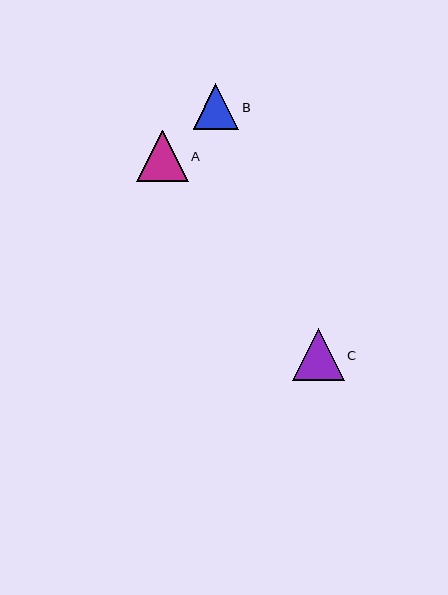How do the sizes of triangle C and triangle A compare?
Triangle C and triangle A are approximately the same size.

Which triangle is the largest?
Triangle C is the largest with a size of approximately 52 pixels.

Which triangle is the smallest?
Triangle B is the smallest with a size of approximately 45 pixels.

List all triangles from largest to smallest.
From largest to smallest: C, A, B.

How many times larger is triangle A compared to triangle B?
Triangle A is approximately 1.1 times the size of triangle B.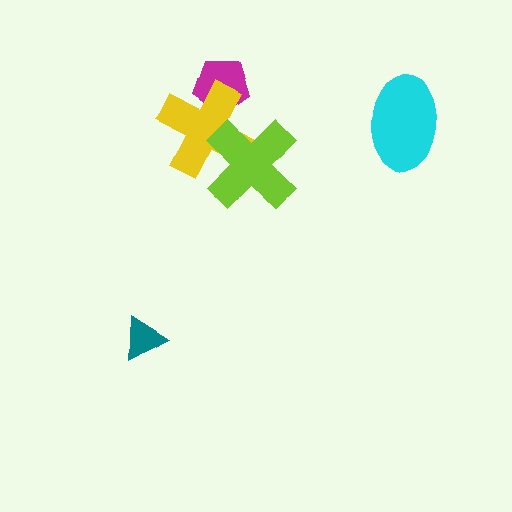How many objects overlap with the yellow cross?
2 objects overlap with the yellow cross.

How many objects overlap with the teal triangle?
0 objects overlap with the teal triangle.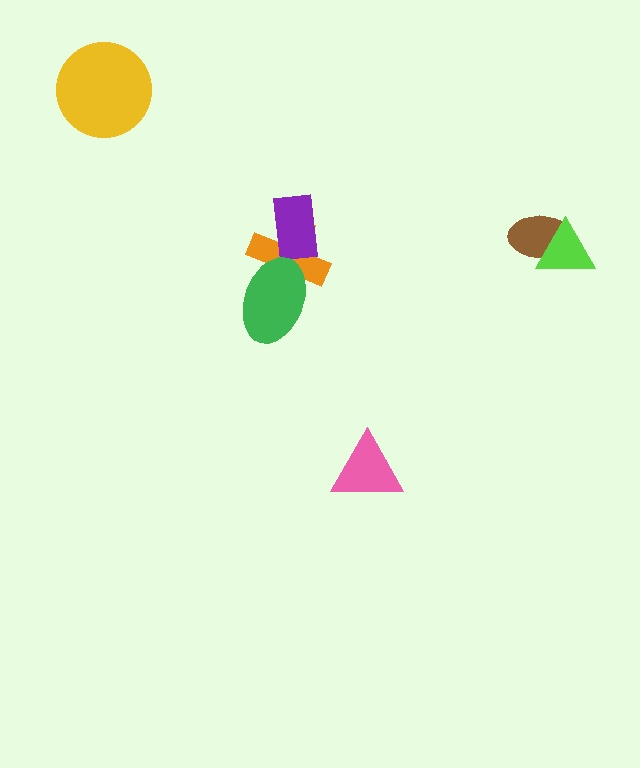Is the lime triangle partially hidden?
No, no other shape covers it.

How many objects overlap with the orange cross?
2 objects overlap with the orange cross.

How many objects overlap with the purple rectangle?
1 object overlaps with the purple rectangle.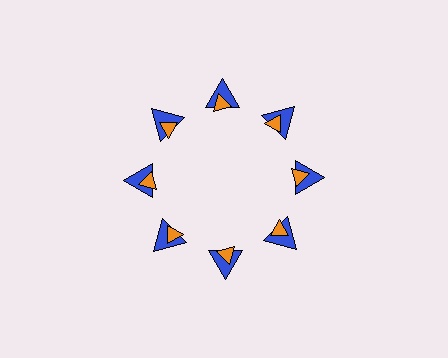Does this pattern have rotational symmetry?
Yes, this pattern has 8-fold rotational symmetry. It looks the same after rotating 45 degrees around the center.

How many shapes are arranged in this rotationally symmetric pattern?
There are 16 shapes, arranged in 8 groups of 2.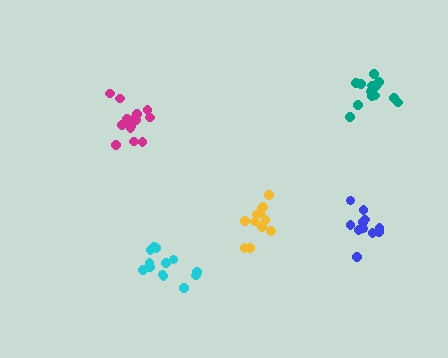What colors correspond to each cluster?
The clusters are colored: blue, yellow, magenta, teal, cyan.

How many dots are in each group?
Group 1: 12 dots, Group 2: 12 dots, Group 3: 14 dots, Group 4: 14 dots, Group 5: 13 dots (65 total).